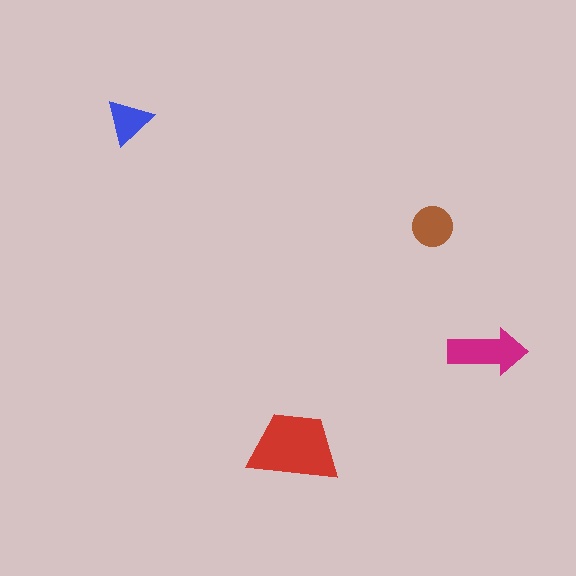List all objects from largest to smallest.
The red trapezoid, the magenta arrow, the brown circle, the blue triangle.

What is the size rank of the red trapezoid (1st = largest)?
1st.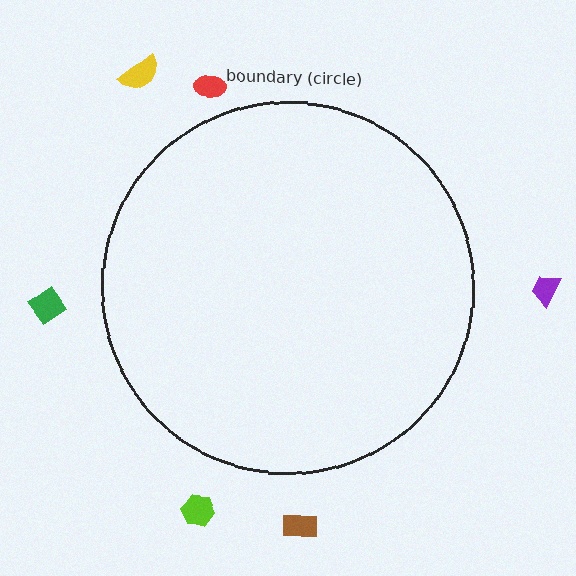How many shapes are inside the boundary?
0 inside, 6 outside.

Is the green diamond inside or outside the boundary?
Outside.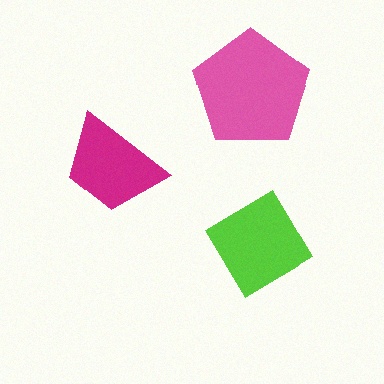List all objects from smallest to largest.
The magenta trapezoid, the lime diamond, the pink pentagon.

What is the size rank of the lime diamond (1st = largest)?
2nd.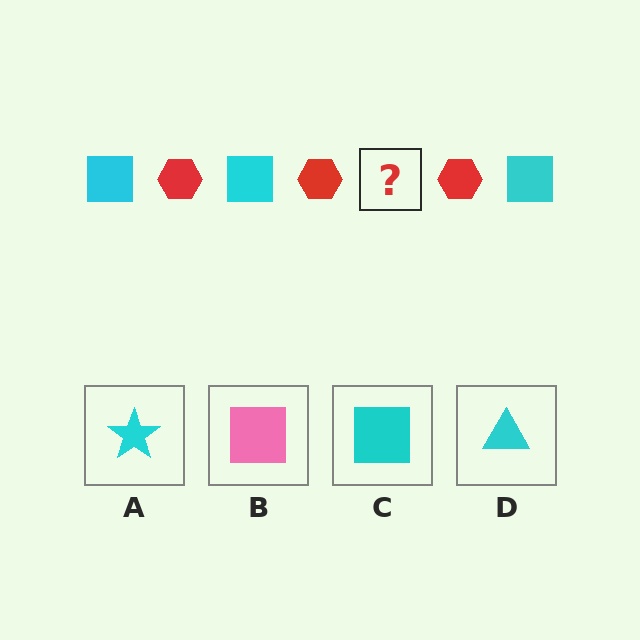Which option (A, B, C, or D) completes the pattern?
C.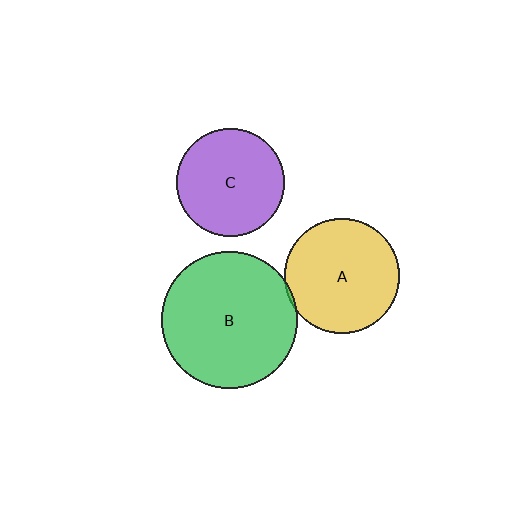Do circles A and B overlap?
Yes.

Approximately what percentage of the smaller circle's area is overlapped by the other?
Approximately 5%.